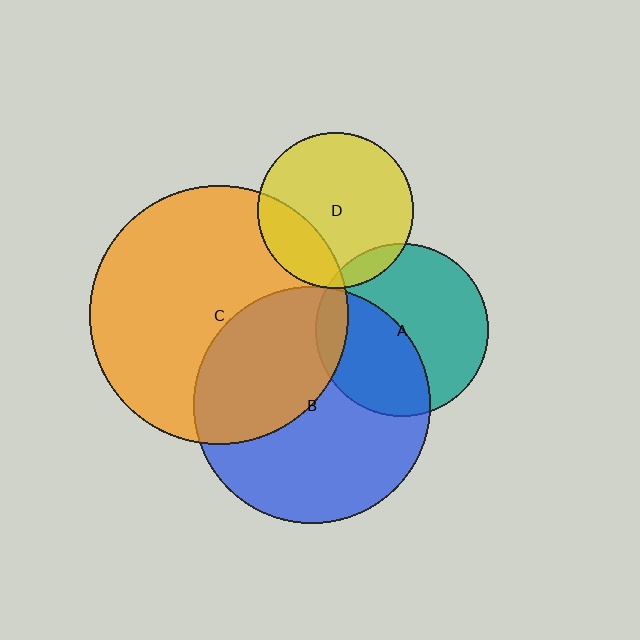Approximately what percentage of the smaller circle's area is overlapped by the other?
Approximately 40%.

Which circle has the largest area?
Circle C (orange).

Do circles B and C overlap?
Yes.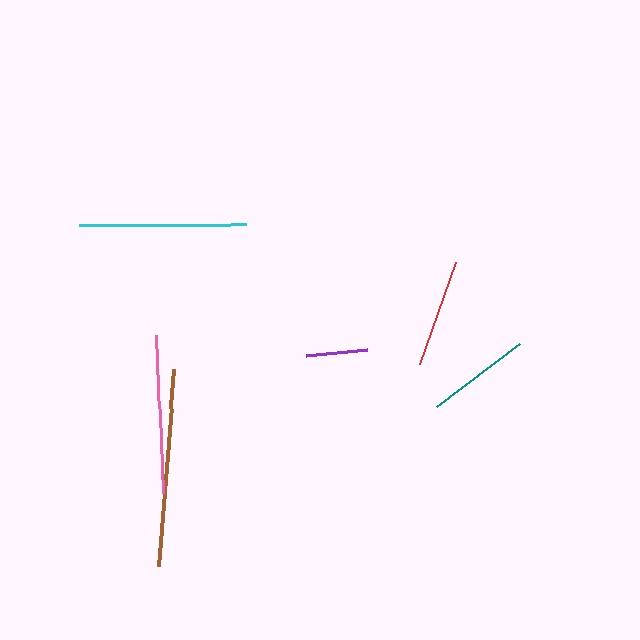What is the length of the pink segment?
The pink segment is approximately 158 pixels long.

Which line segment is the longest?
The brown line is the longest at approximately 198 pixels.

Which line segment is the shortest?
The purple line is the shortest at approximately 62 pixels.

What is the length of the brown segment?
The brown segment is approximately 198 pixels long.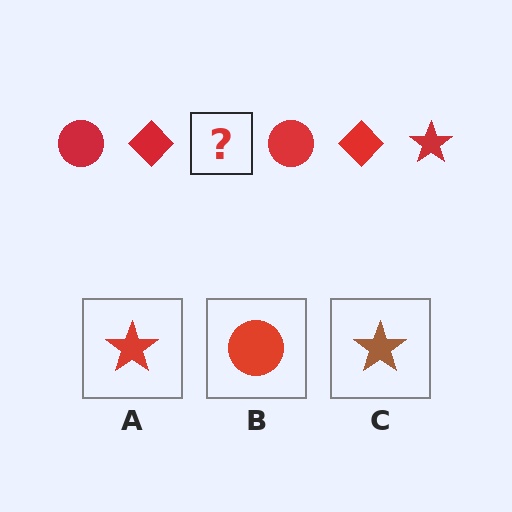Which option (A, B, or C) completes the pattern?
A.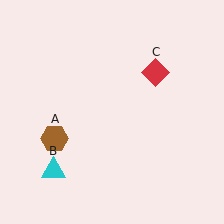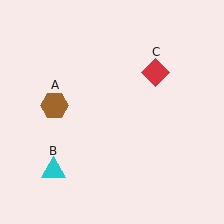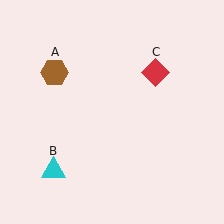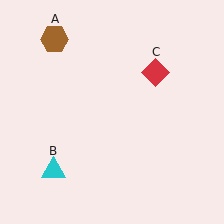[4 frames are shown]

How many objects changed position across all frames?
1 object changed position: brown hexagon (object A).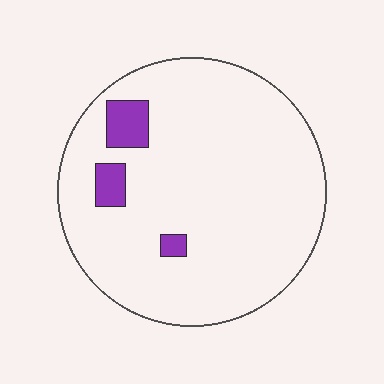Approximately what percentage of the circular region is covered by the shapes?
Approximately 5%.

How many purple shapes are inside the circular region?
3.